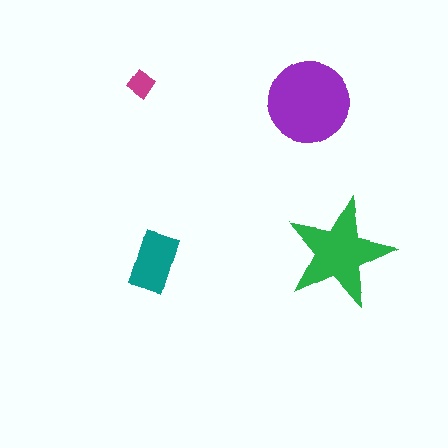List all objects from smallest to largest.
The magenta diamond, the teal rectangle, the green star, the purple circle.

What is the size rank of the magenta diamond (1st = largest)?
4th.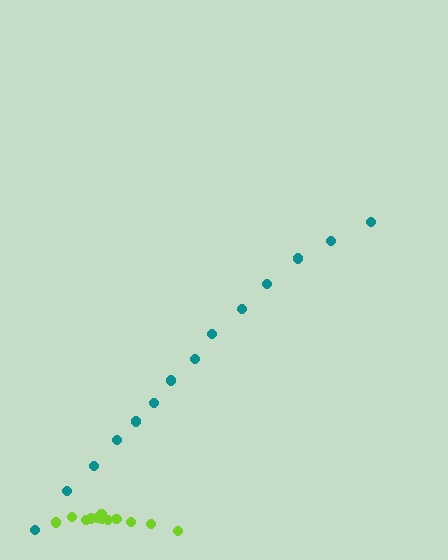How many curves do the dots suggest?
There are 2 distinct paths.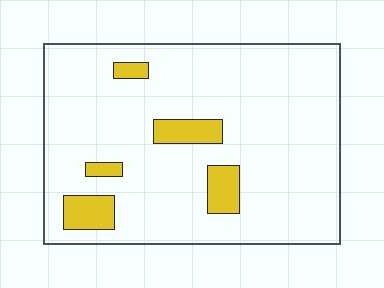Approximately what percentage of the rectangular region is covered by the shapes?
Approximately 10%.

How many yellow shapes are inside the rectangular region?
5.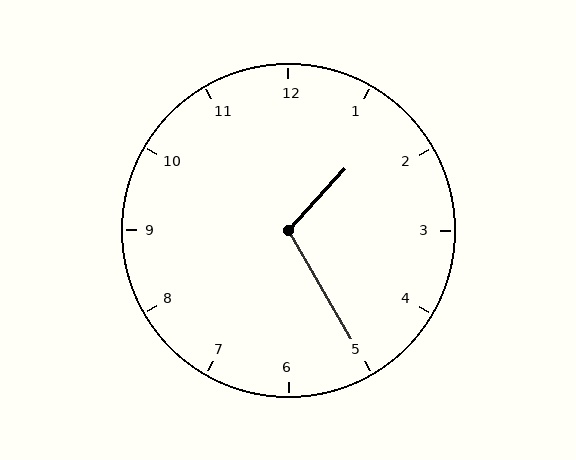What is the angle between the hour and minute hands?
Approximately 108 degrees.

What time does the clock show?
1:25.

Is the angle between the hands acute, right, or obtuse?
It is obtuse.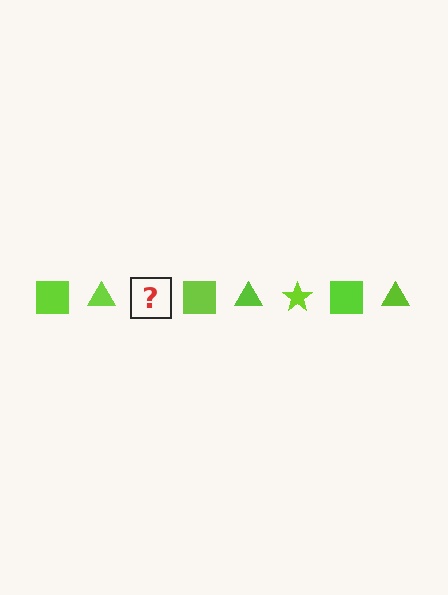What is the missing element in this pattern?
The missing element is a lime star.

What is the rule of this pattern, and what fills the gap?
The rule is that the pattern cycles through square, triangle, star shapes in lime. The gap should be filled with a lime star.